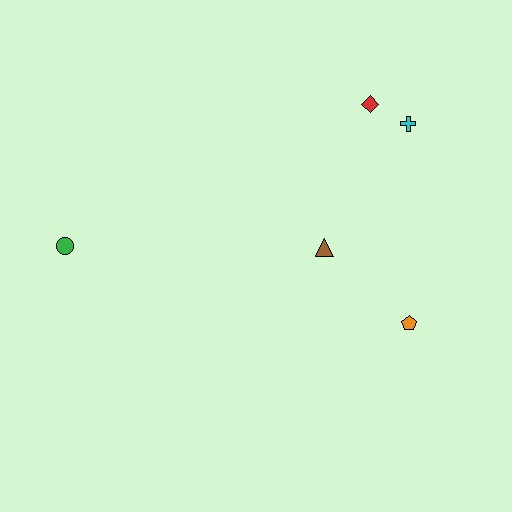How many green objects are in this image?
There is 1 green object.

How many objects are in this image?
There are 5 objects.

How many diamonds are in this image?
There is 1 diamond.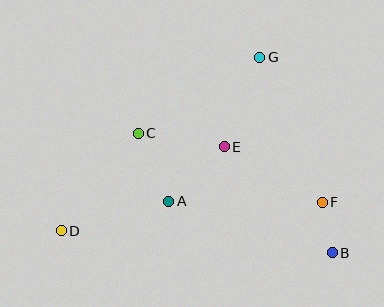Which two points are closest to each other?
Points B and F are closest to each other.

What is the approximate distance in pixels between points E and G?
The distance between E and G is approximately 97 pixels.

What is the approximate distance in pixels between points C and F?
The distance between C and F is approximately 197 pixels.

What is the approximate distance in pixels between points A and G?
The distance between A and G is approximately 170 pixels.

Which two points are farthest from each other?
Points B and D are farthest from each other.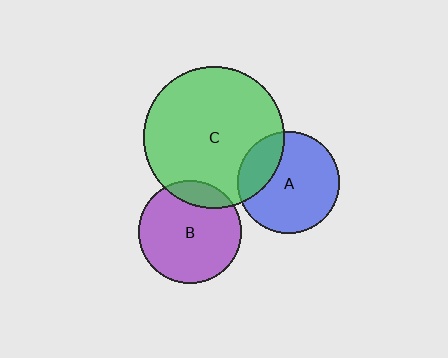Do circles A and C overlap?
Yes.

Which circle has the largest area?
Circle C (green).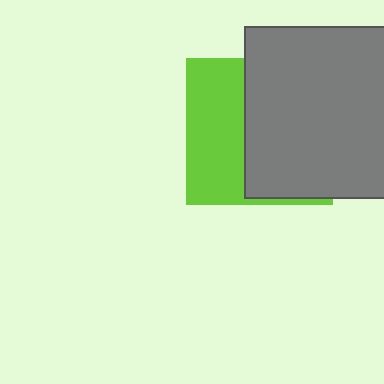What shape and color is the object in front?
The object in front is a gray square.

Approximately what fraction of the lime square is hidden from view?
Roughly 58% of the lime square is hidden behind the gray square.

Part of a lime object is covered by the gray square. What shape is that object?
It is a square.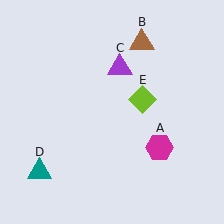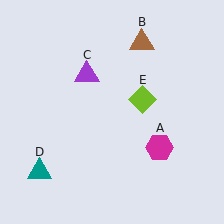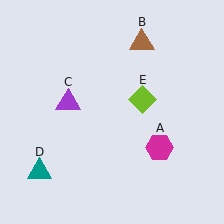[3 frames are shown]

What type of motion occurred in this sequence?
The purple triangle (object C) rotated counterclockwise around the center of the scene.